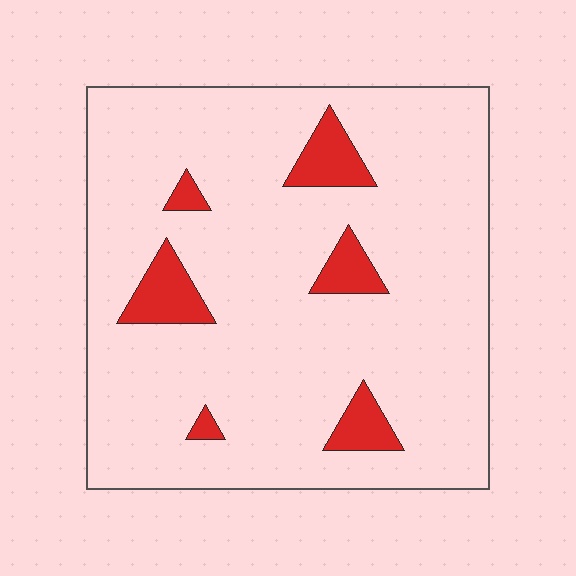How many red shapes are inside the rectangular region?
6.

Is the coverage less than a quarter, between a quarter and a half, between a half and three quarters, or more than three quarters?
Less than a quarter.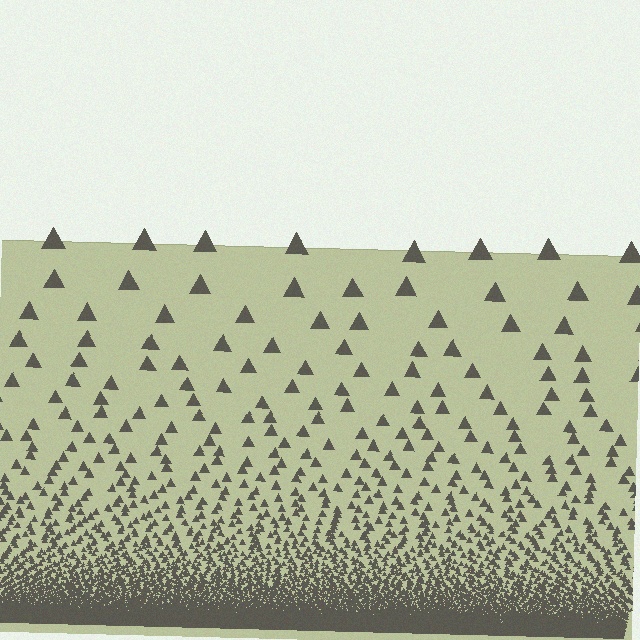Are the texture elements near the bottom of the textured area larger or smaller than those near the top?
Smaller. The gradient is inverted — elements near the bottom are smaller and denser.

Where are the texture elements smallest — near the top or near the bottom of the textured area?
Near the bottom.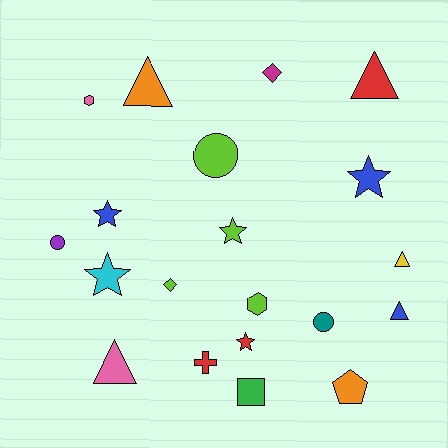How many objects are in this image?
There are 20 objects.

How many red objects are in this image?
There are 3 red objects.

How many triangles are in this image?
There are 5 triangles.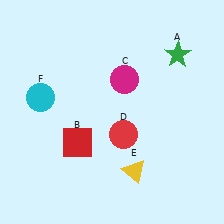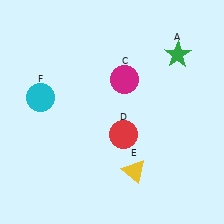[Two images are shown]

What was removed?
The red square (B) was removed in Image 2.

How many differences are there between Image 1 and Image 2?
There is 1 difference between the two images.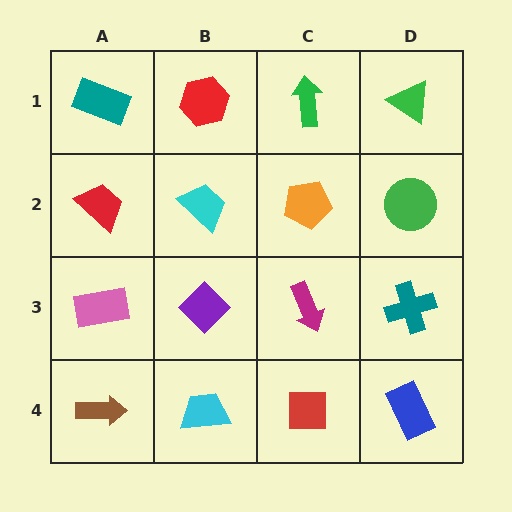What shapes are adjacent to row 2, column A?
A teal rectangle (row 1, column A), a pink rectangle (row 3, column A), a cyan trapezoid (row 2, column B).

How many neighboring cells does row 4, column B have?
3.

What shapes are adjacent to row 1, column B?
A cyan trapezoid (row 2, column B), a teal rectangle (row 1, column A), a green arrow (row 1, column C).